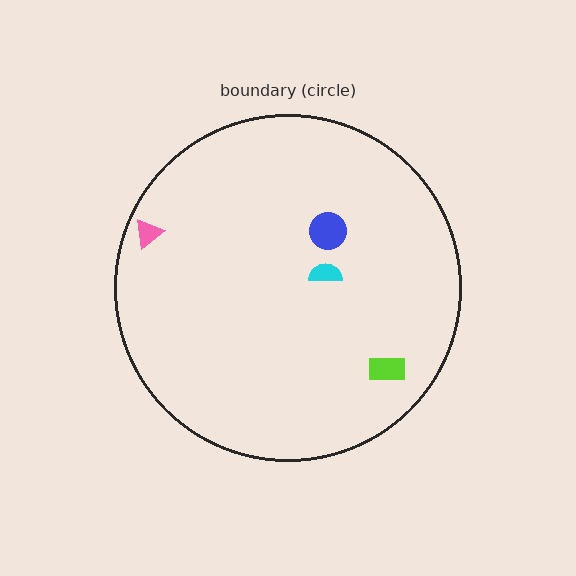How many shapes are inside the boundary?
4 inside, 0 outside.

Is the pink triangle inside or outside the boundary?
Inside.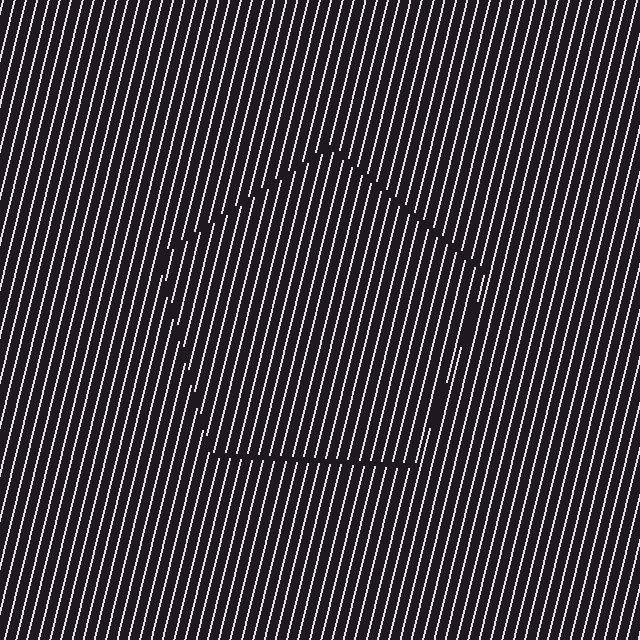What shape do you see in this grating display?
An illusory pentagon. The interior of the shape contains the same grating, shifted by half a period — the contour is defined by the phase discontinuity where line-ends from the inner and outer gratings abut.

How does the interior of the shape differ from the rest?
The interior of the shape contains the same grating, shifted by half a period — the contour is defined by the phase discontinuity where line-ends from the inner and outer gratings abut.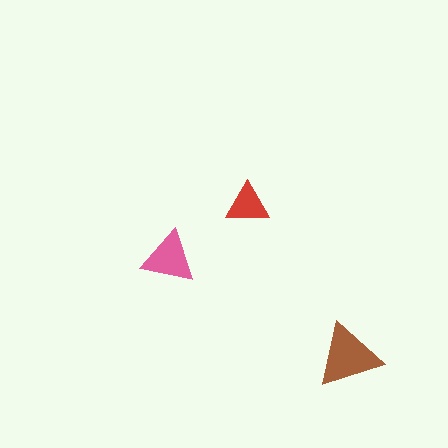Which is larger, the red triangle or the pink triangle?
The pink one.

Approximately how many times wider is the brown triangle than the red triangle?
About 1.5 times wider.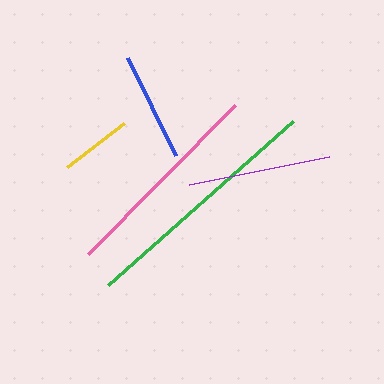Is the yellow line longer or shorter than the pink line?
The pink line is longer than the yellow line.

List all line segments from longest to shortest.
From longest to shortest: green, pink, purple, blue, yellow.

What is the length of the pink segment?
The pink segment is approximately 209 pixels long.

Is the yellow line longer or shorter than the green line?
The green line is longer than the yellow line.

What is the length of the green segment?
The green segment is approximately 247 pixels long.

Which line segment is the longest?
The green line is the longest at approximately 247 pixels.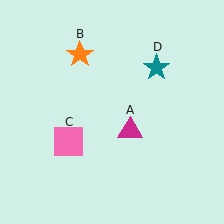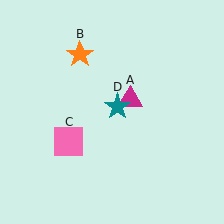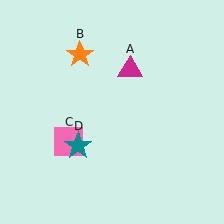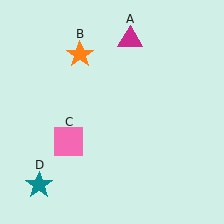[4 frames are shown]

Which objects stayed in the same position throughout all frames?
Orange star (object B) and pink square (object C) remained stationary.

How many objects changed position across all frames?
2 objects changed position: magenta triangle (object A), teal star (object D).